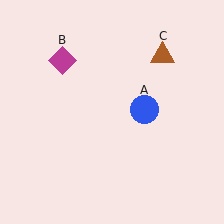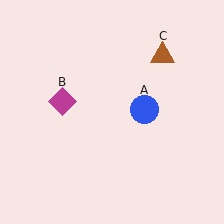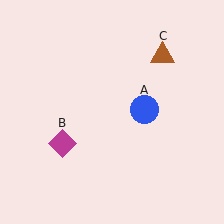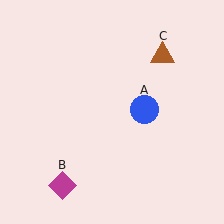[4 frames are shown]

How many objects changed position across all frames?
1 object changed position: magenta diamond (object B).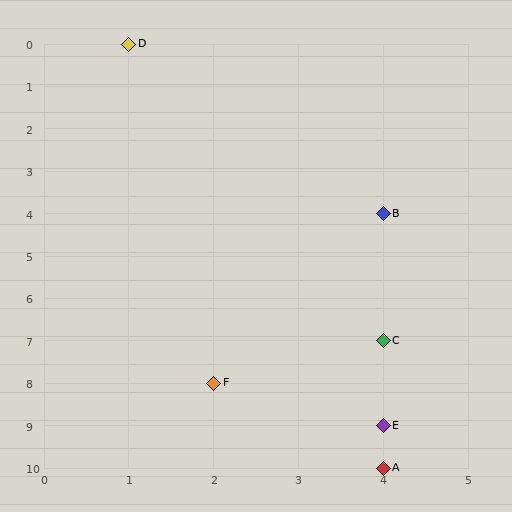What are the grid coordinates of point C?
Point C is at grid coordinates (4, 7).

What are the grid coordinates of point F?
Point F is at grid coordinates (2, 8).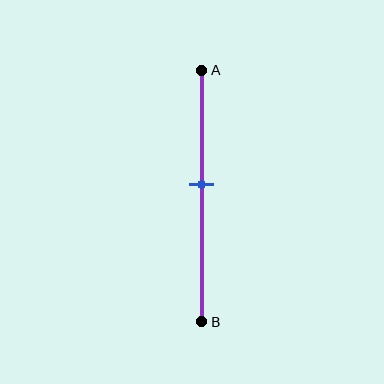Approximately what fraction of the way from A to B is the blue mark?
The blue mark is approximately 45% of the way from A to B.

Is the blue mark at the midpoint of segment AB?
No, the mark is at about 45% from A, not at the 50% midpoint.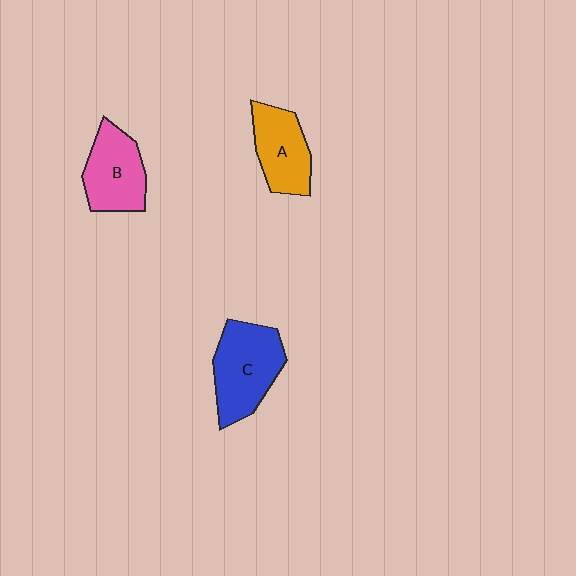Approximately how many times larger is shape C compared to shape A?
Approximately 1.3 times.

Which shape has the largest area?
Shape C (blue).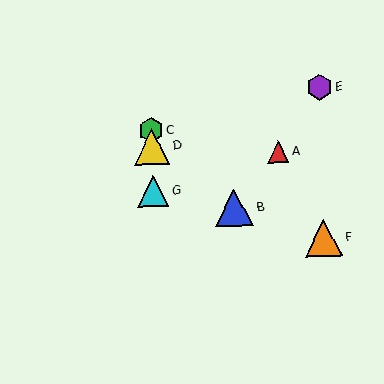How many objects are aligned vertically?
3 objects (C, D, G) are aligned vertically.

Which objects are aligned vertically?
Objects C, D, G are aligned vertically.